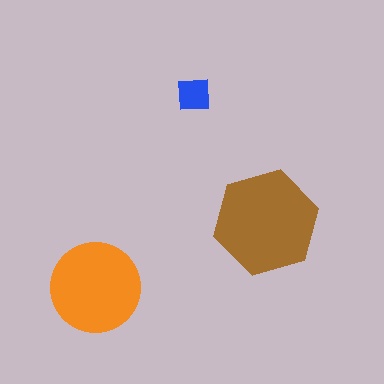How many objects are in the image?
There are 3 objects in the image.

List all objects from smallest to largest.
The blue square, the orange circle, the brown hexagon.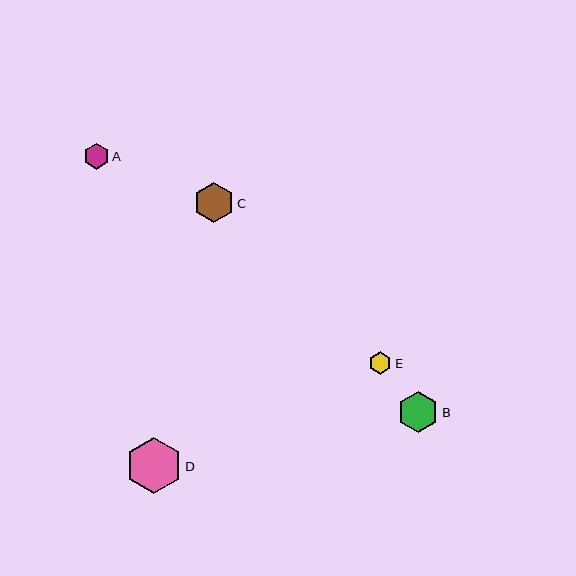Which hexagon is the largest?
Hexagon D is the largest with a size of approximately 57 pixels.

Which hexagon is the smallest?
Hexagon E is the smallest with a size of approximately 23 pixels.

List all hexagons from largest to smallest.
From largest to smallest: D, B, C, A, E.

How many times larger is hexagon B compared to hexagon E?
Hexagon B is approximately 1.8 times the size of hexagon E.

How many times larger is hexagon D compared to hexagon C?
Hexagon D is approximately 1.4 times the size of hexagon C.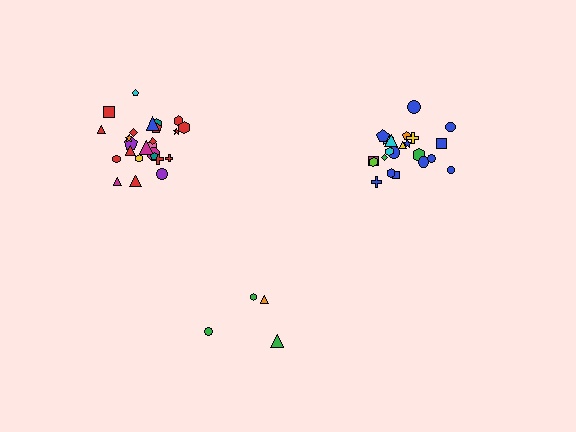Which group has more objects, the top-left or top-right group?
The top-left group.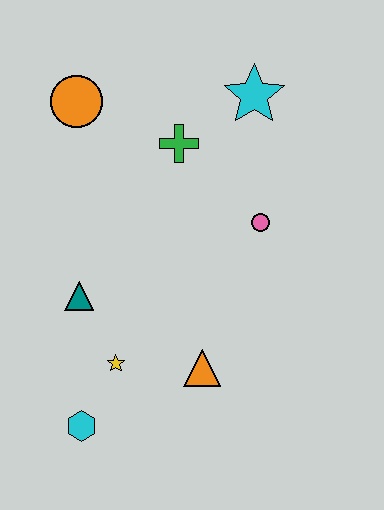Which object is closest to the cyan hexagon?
The yellow star is closest to the cyan hexagon.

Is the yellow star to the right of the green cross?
No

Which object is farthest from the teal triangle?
The cyan star is farthest from the teal triangle.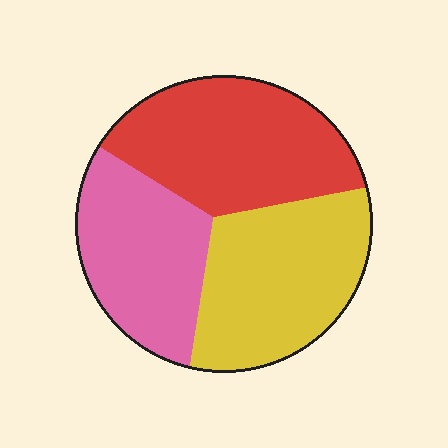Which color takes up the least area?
Pink, at roughly 30%.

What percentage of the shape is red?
Red covers around 35% of the shape.